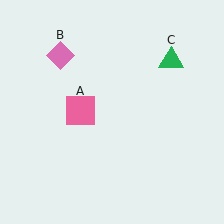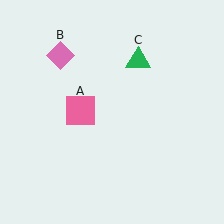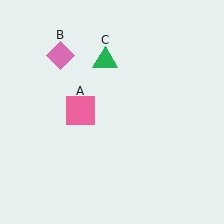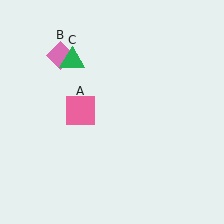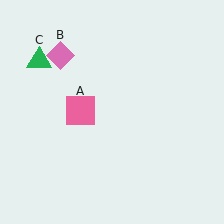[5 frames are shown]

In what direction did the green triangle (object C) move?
The green triangle (object C) moved left.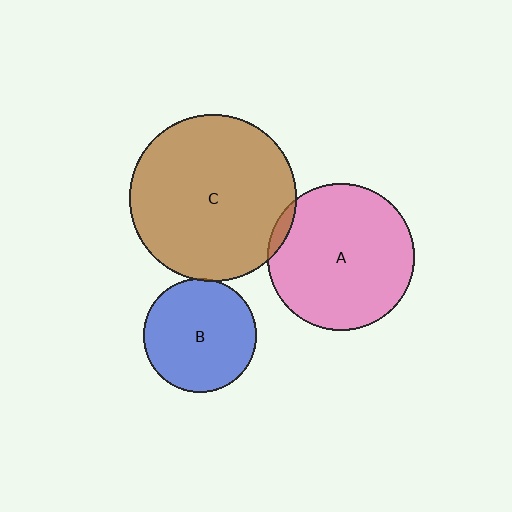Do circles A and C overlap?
Yes.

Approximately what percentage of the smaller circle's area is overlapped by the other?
Approximately 5%.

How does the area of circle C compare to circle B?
Approximately 2.2 times.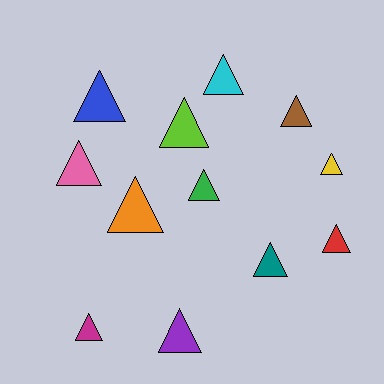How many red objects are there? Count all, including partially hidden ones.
There is 1 red object.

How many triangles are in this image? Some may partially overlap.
There are 12 triangles.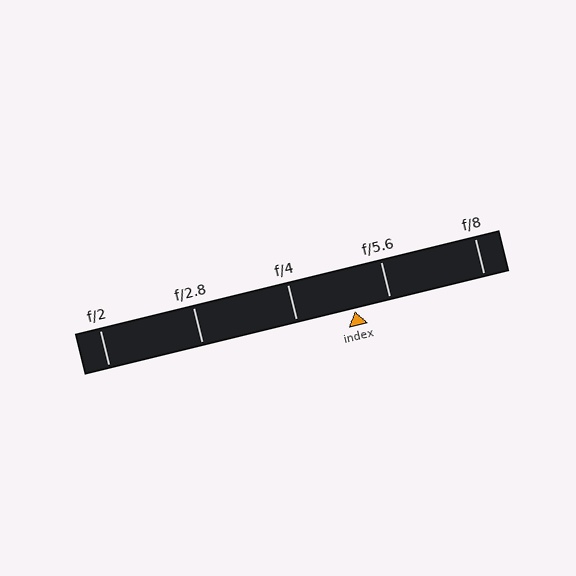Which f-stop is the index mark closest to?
The index mark is closest to f/5.6.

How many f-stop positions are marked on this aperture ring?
There are 5 f-stop positions marked.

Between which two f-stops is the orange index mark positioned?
The index mark is between f/4 and f/5.6.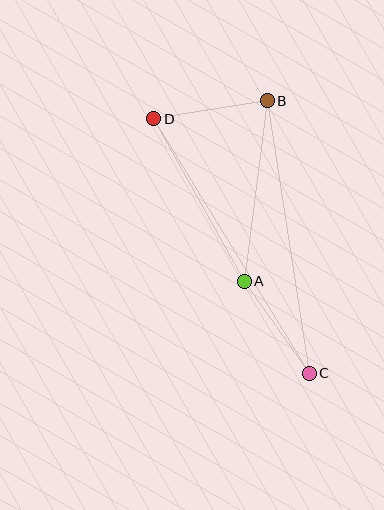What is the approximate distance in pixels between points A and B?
The distance between A and B is approximately 182 pixels.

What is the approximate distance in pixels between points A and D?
The distance between A and D is approximately 186 pixels.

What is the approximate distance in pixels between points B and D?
The distance between B and D is approximately 115 pixels.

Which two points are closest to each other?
Points A and C are closest to each other.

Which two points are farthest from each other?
Points C and D are farthest from each other.